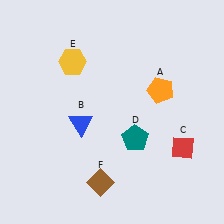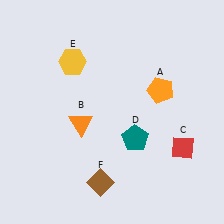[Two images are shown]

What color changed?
The triangle (B) changed from blue in Image 1 to orange in Image 2.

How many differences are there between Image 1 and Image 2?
There is 1 difference between the two images.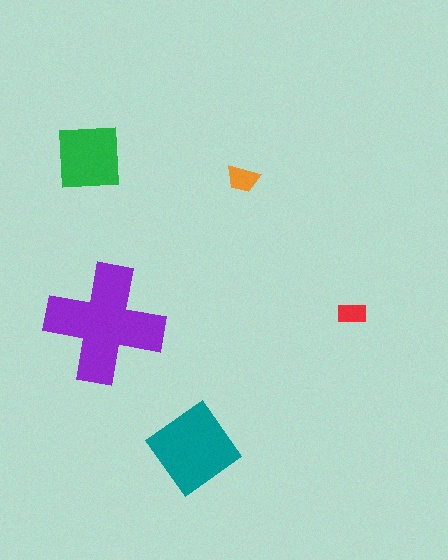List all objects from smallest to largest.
The red rectangle, the orange trapezoid, the green square, the teal diamond, the purple cross.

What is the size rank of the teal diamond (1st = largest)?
2nd.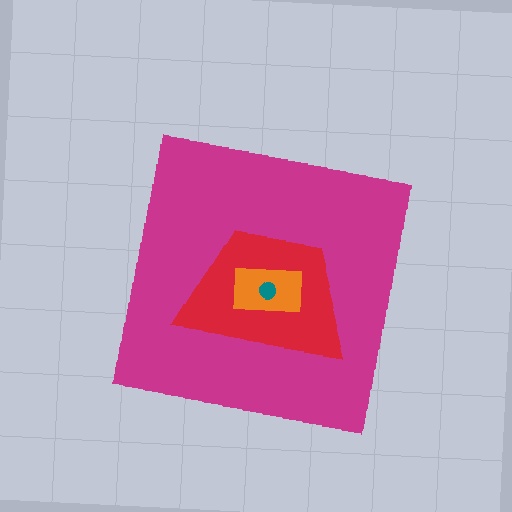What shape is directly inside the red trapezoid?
The orange rectangle.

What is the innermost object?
The teal circle.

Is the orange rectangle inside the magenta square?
Yes.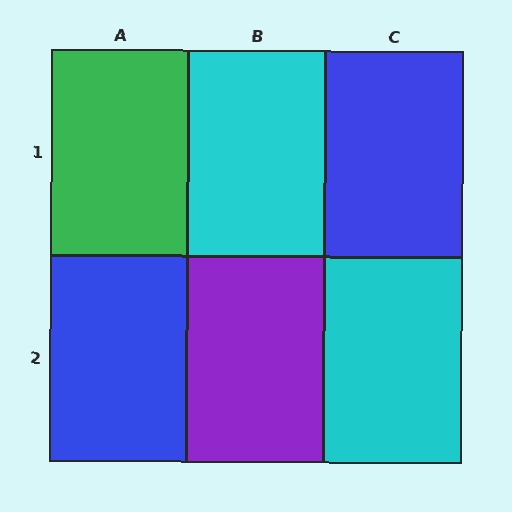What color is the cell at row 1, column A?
Green.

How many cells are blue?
2 cells are blue.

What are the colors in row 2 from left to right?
Blue, purple, cyan.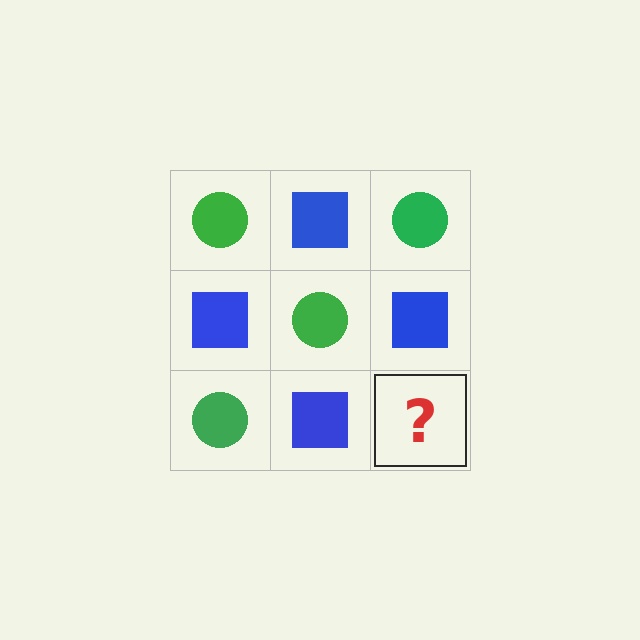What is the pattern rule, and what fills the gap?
The rule is that it alternates green circle and blue square in a checkerboard pattern. The gap should be filled with a green circle.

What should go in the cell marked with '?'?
The missing cell should contain a green circle.